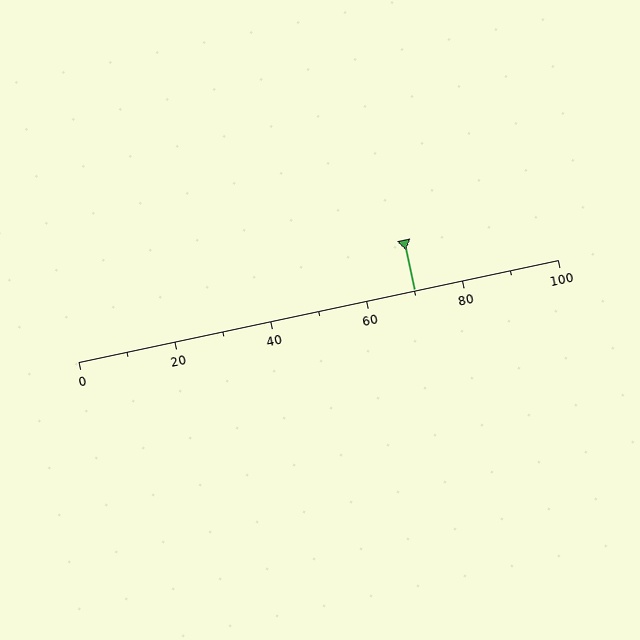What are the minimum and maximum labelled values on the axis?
The axis runs from 0 to 100.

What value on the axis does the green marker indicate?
The marker indicates approximately 70.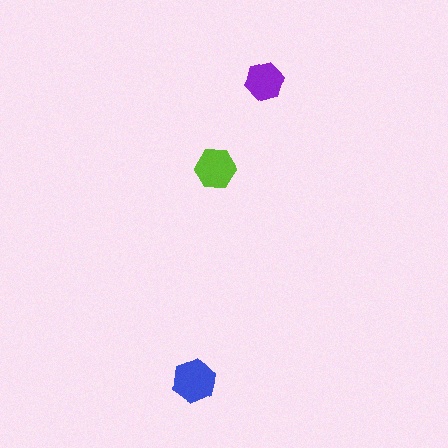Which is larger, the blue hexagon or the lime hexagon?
The blue one.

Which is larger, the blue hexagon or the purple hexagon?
The blue one.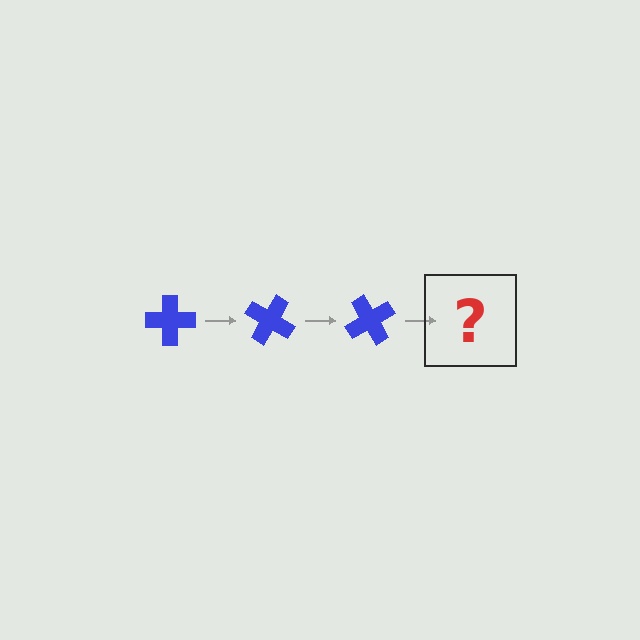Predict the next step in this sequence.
The next step is a blue cross rotated 90 degrees.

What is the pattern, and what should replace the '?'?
The pattern is that the cross rotates 30 degrees each step. The '?' should be a blue cross rotated 90 degrees.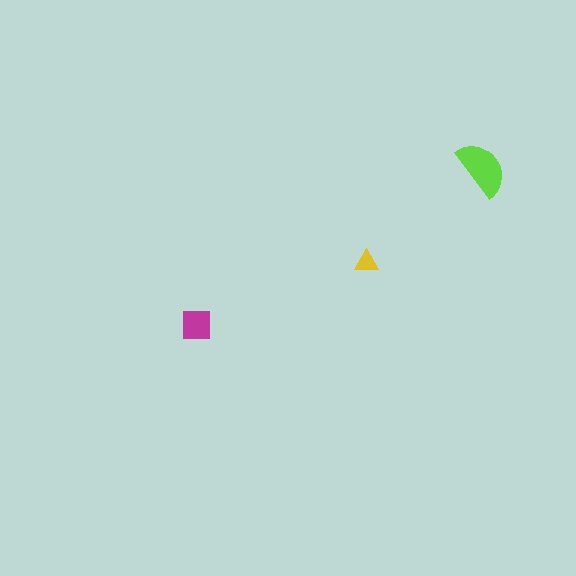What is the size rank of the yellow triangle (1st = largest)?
3rd.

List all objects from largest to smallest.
The lime semicircle, the magenta square, the yellow triangle.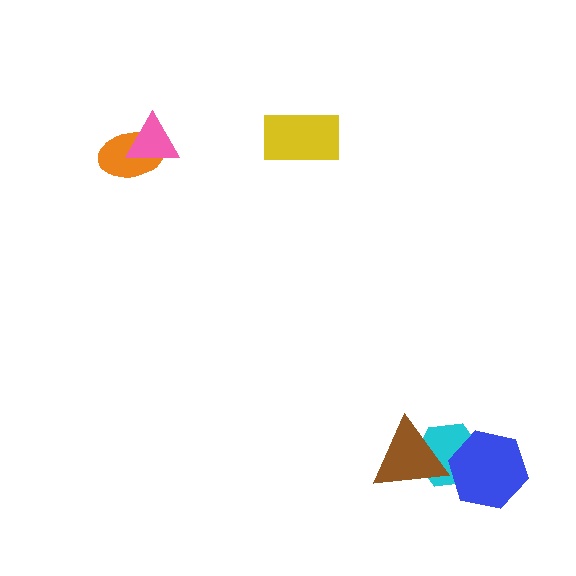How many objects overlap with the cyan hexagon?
2 objects overlap with the cyan hexagon.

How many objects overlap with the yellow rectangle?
0 objects overlap with the yellow rectangle.